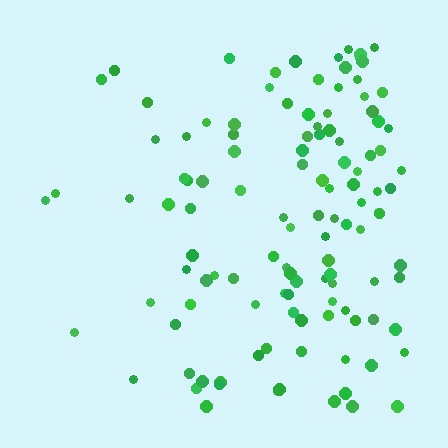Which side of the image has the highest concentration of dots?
The right.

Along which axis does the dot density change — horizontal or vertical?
Horizontal.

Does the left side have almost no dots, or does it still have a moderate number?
Still a moderate number, just noticeably fewer than the right.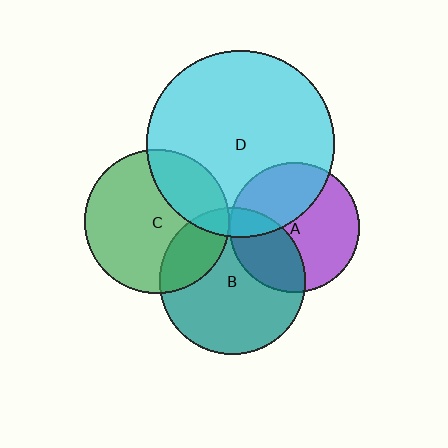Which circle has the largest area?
Circle D (cyan).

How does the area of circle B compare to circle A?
Approximately 1.3 times.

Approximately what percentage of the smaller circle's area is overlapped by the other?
Approximately 35%.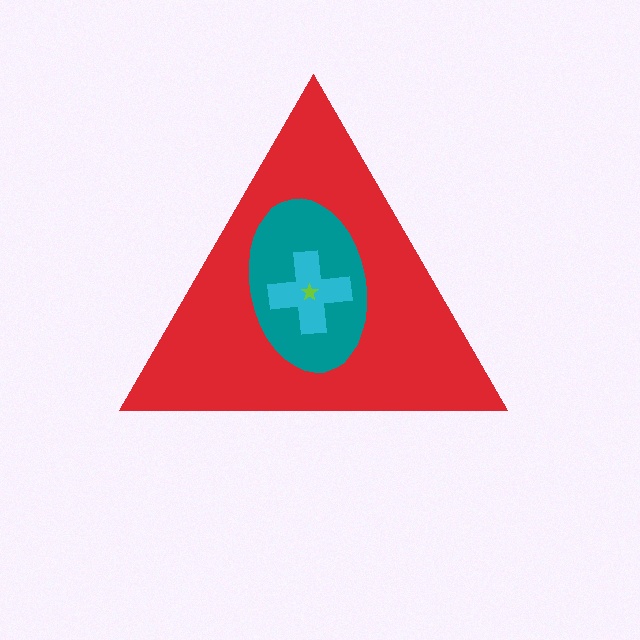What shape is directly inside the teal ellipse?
The cyan cross.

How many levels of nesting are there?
4.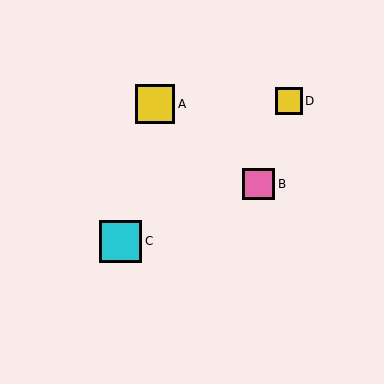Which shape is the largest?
The cyan square (labeled C) is the largest.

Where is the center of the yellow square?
The center of the yellow square is at (289, 101).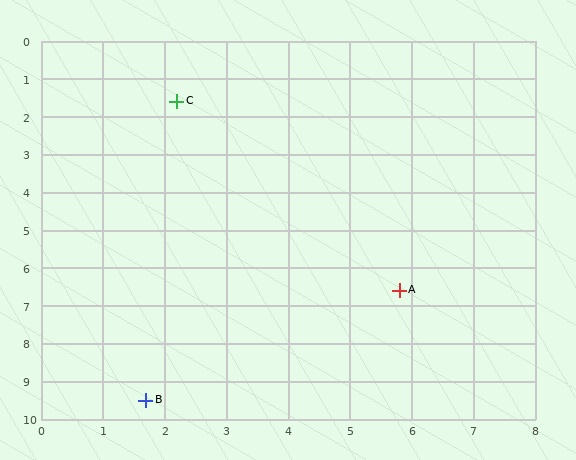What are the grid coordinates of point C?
Point C is at approximately (2.2, 1.6).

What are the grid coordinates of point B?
Point B is at approximately (1.7, 9.5).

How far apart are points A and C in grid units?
Points A and C are about 6.2 grid units apart.